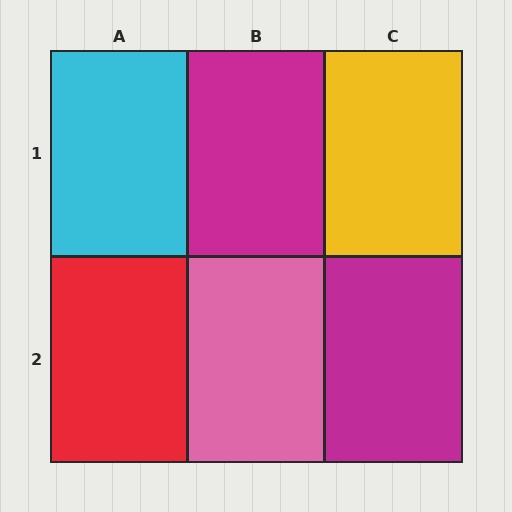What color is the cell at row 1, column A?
Cyan.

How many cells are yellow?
1 cell is yellow.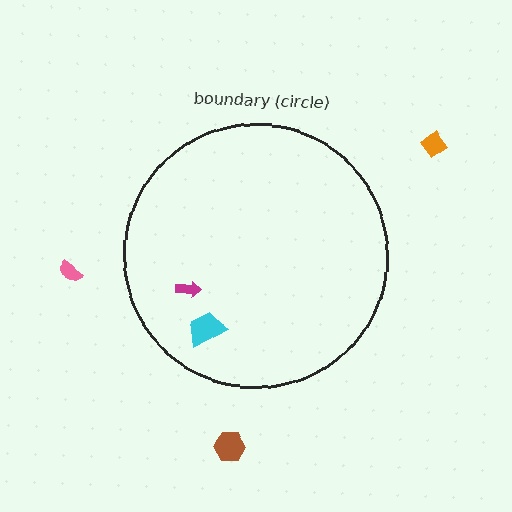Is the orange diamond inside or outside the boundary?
Outside.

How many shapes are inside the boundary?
2 inside, 3 outside.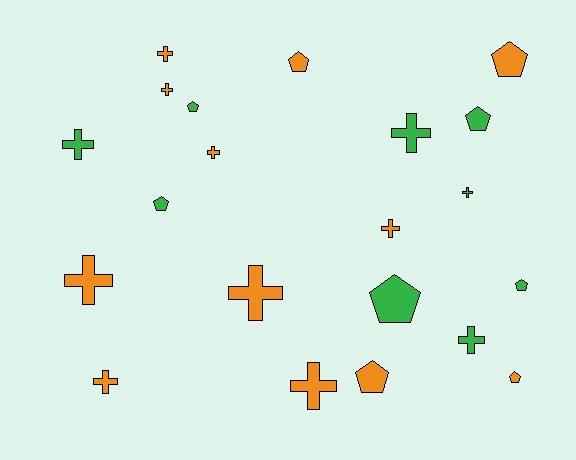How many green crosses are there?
There are 4 green crosses.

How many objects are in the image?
There are 21 objects.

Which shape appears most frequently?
Cross, with 12 objects.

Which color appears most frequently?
Orange, with 12 objects.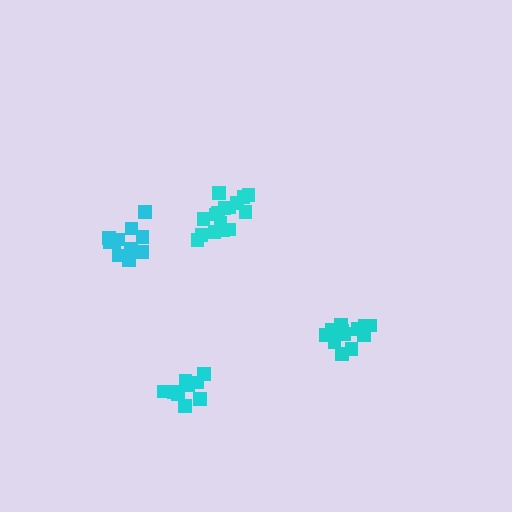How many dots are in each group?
Group 1: 16 dots, Group 2: 11 dots, Group 3: 13 dots, Group 4: 10 dots (50 total).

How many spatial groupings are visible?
There are 4 spatial groupings.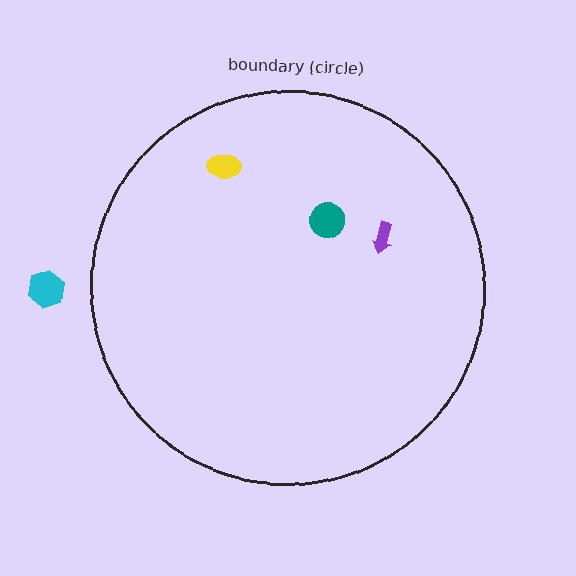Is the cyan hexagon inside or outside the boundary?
Outside.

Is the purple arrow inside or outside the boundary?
Inside.